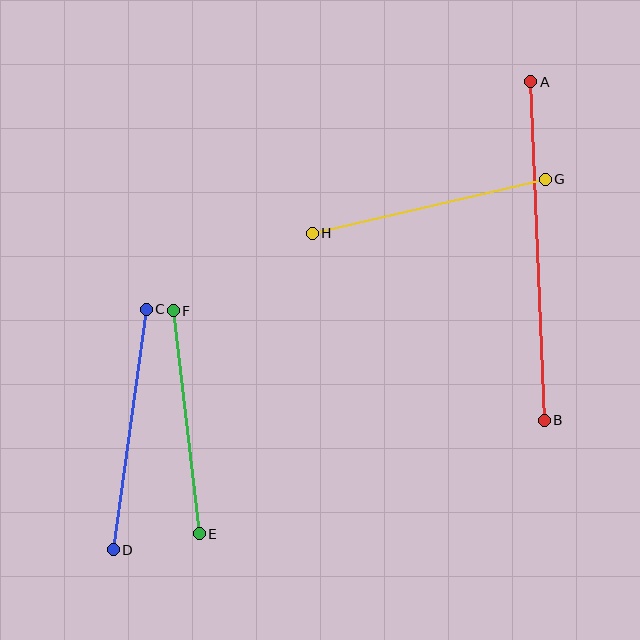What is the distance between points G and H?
The distance is approximately 239 pixels.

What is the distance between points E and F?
The distance is approximately 225 pixels.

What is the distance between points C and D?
The distance is approximately 243 pixels.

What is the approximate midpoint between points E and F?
The midpoint is at approximately (186, 422) pixels.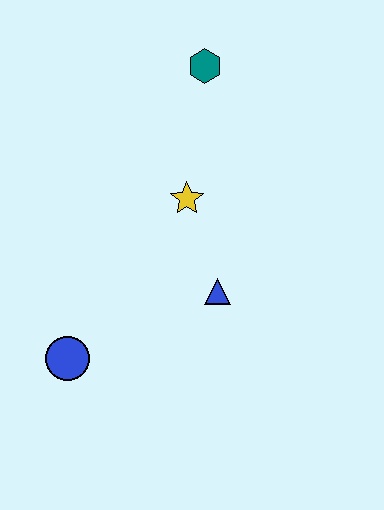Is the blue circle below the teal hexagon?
Yes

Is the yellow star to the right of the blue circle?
Yes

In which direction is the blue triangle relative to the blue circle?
The blue triangle is to the right of the blue circle.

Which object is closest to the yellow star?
The blue triangle is closest to the yellow star.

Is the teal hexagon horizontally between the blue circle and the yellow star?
No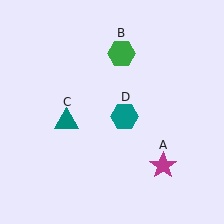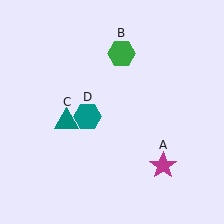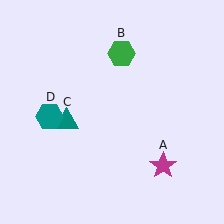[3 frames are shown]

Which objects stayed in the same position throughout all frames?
Magenta star (object A) and green hexagon (object B) and teal triangle (object C) remained stationary.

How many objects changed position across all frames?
1 object changed position: teal hexagon (object D).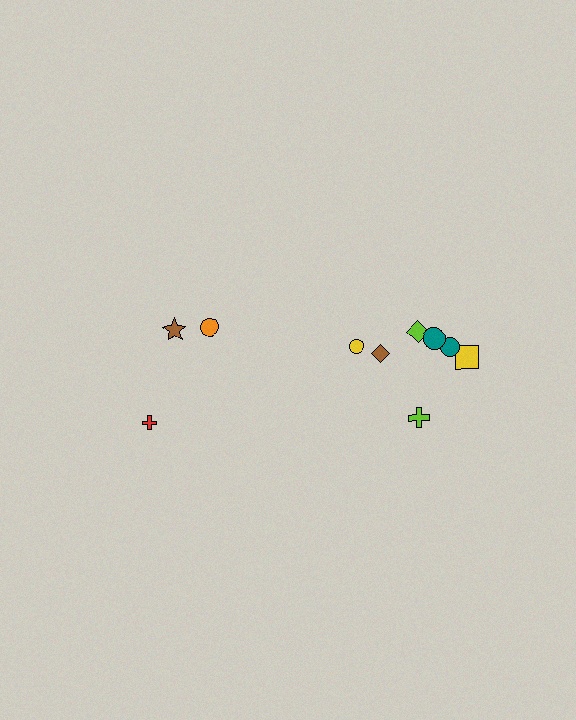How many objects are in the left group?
There are 3 objects.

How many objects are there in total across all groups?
There are 10 objects.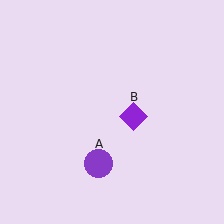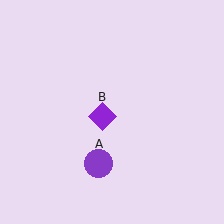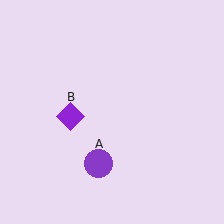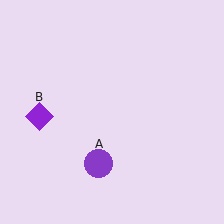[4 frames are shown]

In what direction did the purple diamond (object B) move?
The purple diamond (object B) moved left.